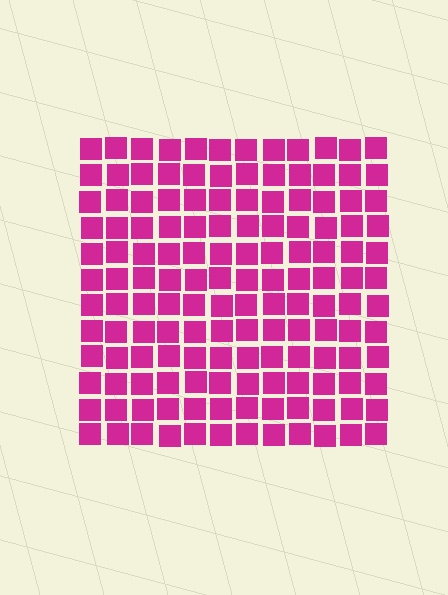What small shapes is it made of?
It is made of small squares.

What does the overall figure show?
The overall figure shows a square.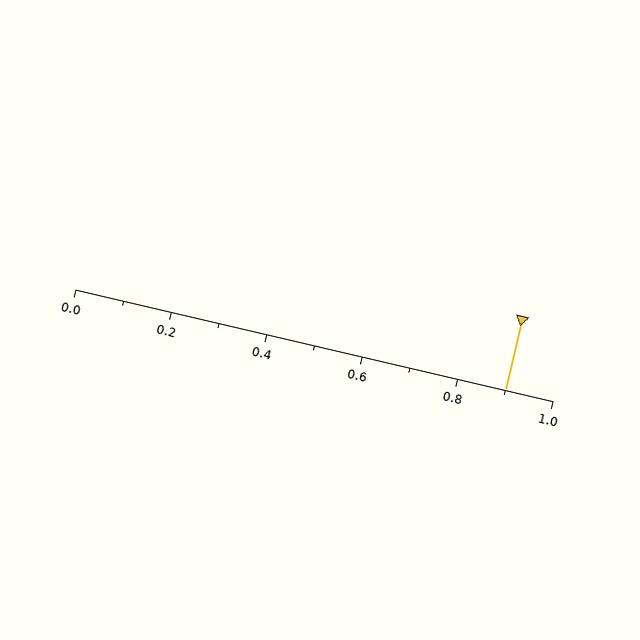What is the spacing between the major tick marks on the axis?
The major ticks are spaced 0.2 apart.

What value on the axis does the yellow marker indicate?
The marker indicates approximately 0.9.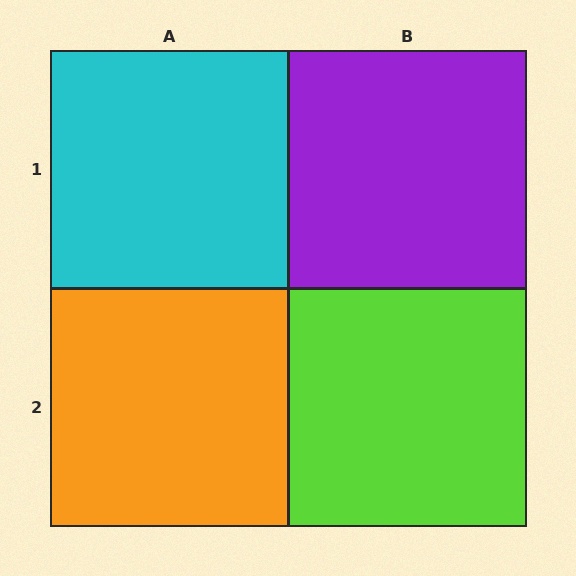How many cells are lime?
1 cell is lime.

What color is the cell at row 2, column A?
Orange.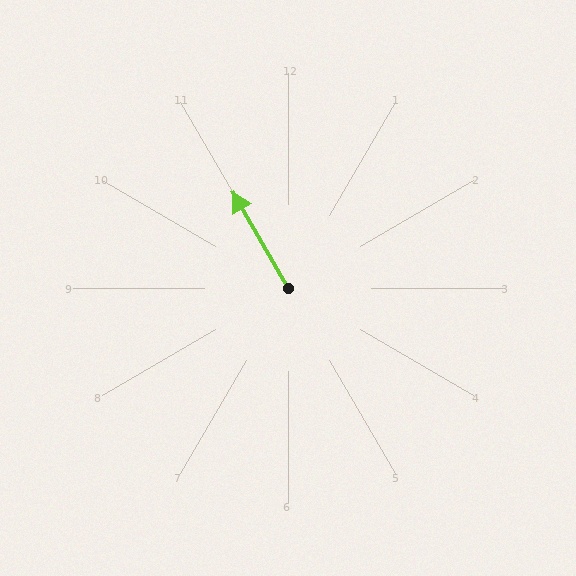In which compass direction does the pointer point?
Northwest.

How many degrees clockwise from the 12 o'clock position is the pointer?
Approximately 330 degrees.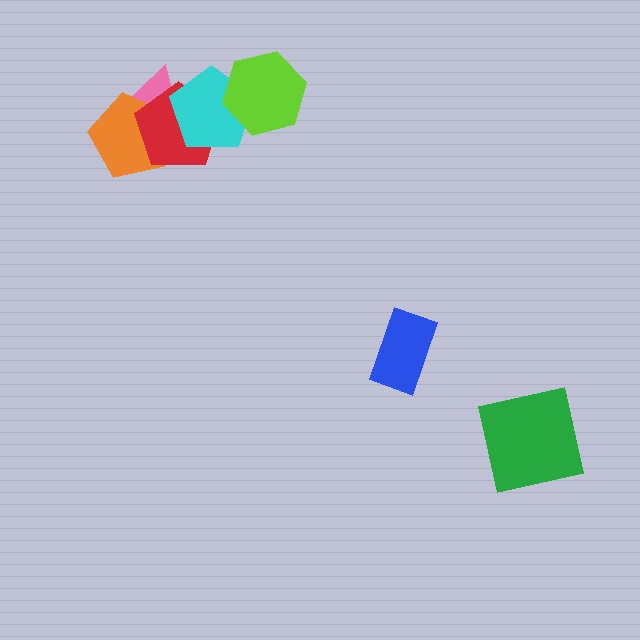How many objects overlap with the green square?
0 objects overlap with the green square.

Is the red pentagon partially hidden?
Yes, it is partially covered by another shape.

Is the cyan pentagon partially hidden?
Yes, it is partially covered by another shape.